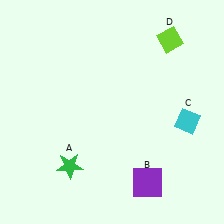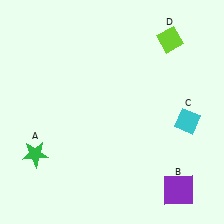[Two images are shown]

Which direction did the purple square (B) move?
The purple square (B) moved right.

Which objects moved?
The objects that moved are: the green star (A), the purple square (B).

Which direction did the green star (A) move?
The green star (A) moved left.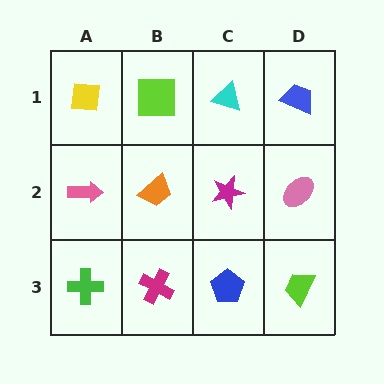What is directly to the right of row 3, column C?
A lime trapezoid.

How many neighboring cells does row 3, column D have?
2.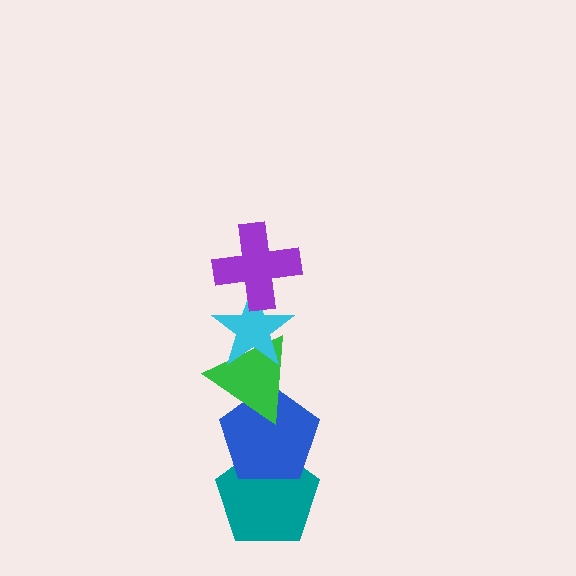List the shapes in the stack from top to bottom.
From top to bottom: the purple cross, the cyan star, the green triangle, the blue pentagon, the teal pentagon.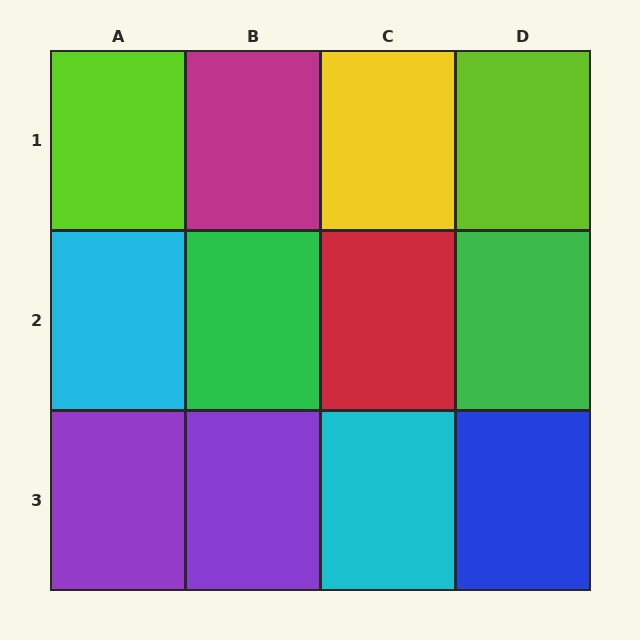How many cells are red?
1 cell is red.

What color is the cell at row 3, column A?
Purple.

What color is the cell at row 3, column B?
Purple.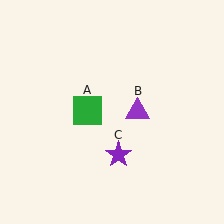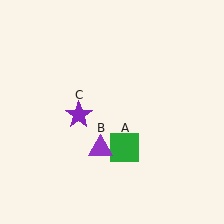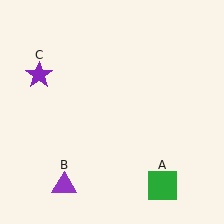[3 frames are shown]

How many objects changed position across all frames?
3 objects changed position: green square (object A), purple triangle (object B), purple star (object C).